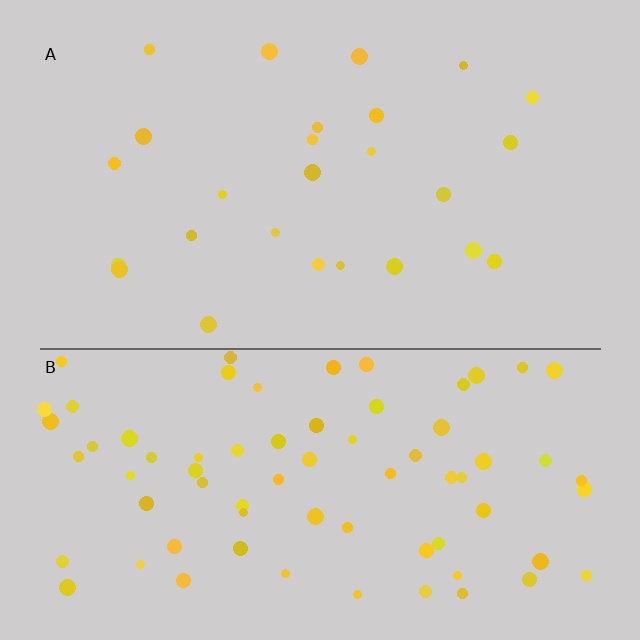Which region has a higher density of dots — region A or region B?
B (the bottom).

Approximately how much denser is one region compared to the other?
Approximately 2.9× — region B over region A.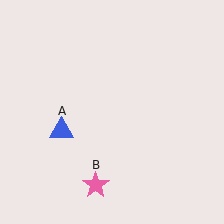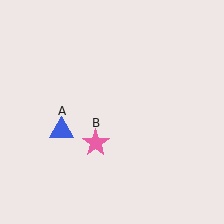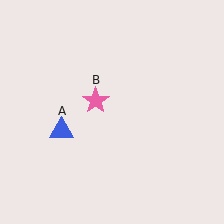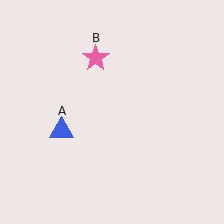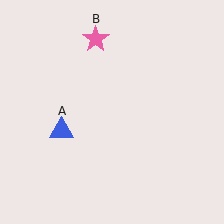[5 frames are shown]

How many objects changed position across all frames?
1 object changed position: pink star (object B).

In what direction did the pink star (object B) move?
The pink star (object B) moved up.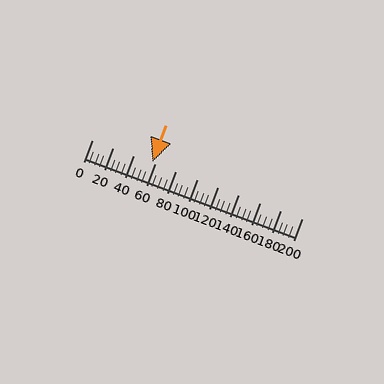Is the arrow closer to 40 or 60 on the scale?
The arrow is closer to 60.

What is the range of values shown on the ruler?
The ruler shows values from 0 to 200.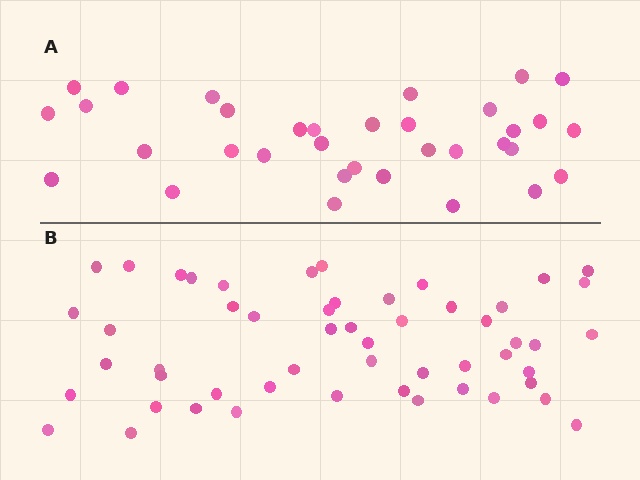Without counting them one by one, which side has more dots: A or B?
Region B (the bottom region) has more dots.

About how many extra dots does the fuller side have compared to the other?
Region B has approximately 20 more dots than region A.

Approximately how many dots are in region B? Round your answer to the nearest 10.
About 50 dots. (The exact count is 53, which rounds to 50.)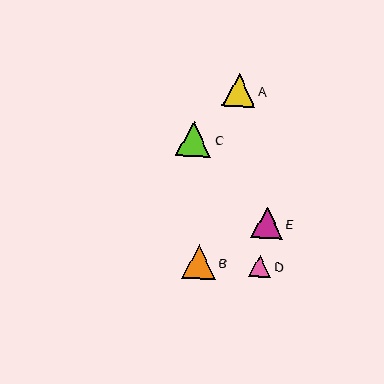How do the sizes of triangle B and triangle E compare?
Triangle B and triangle E are approximately the same size.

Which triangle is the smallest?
Triangle D is the smallest with a size of approximately 22 pixels.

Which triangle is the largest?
Triangle C is the largest with a size of approximately 35 pixels.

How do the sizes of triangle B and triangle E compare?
Triangle B and triangle E are approximately the same size.